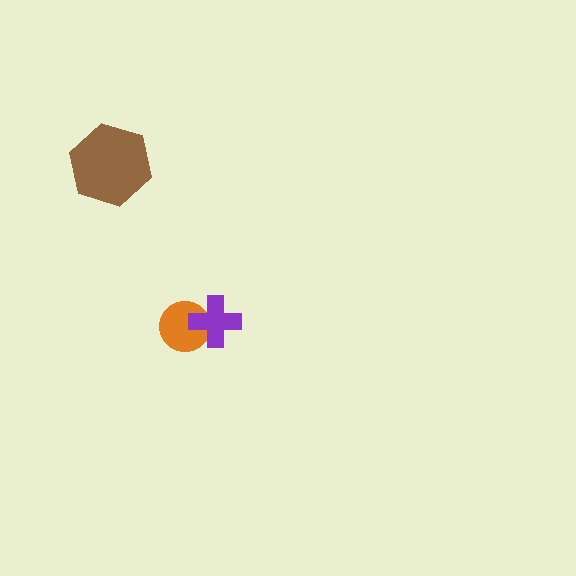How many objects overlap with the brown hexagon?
0 objects overlap with the brown hexagon.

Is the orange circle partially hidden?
Yes, it is partially covered by another shape.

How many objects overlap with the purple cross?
1 object overlaps with the purple cross.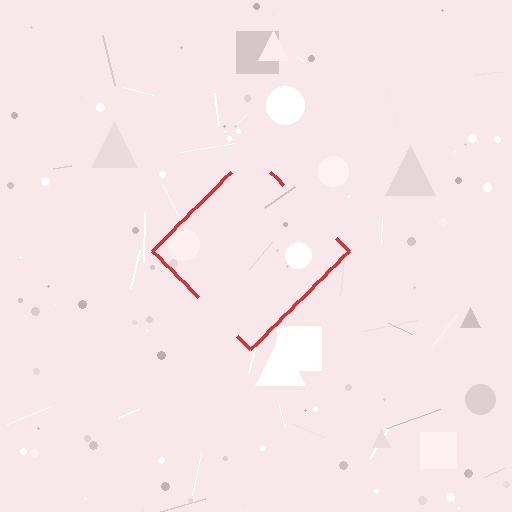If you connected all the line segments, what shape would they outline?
They would outline a diamond.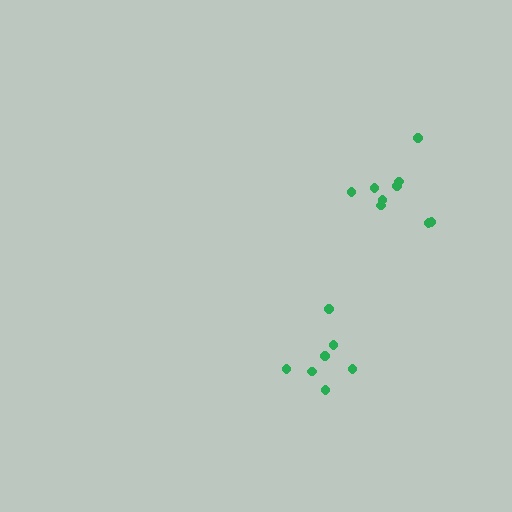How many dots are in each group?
Group 1: 7 dots, Group 2: 9 dots (16 total).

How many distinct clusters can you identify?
There are 2 distinct clusters.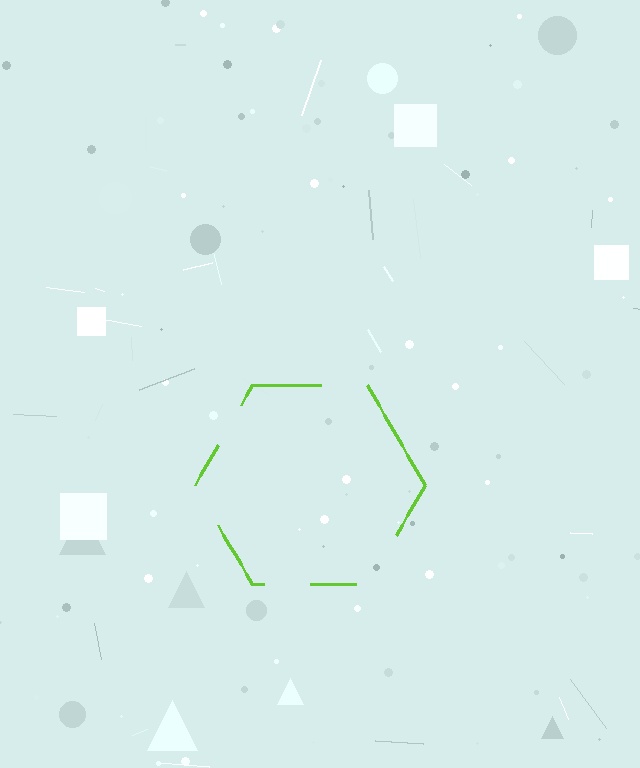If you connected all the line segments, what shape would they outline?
They would outline a hexagon.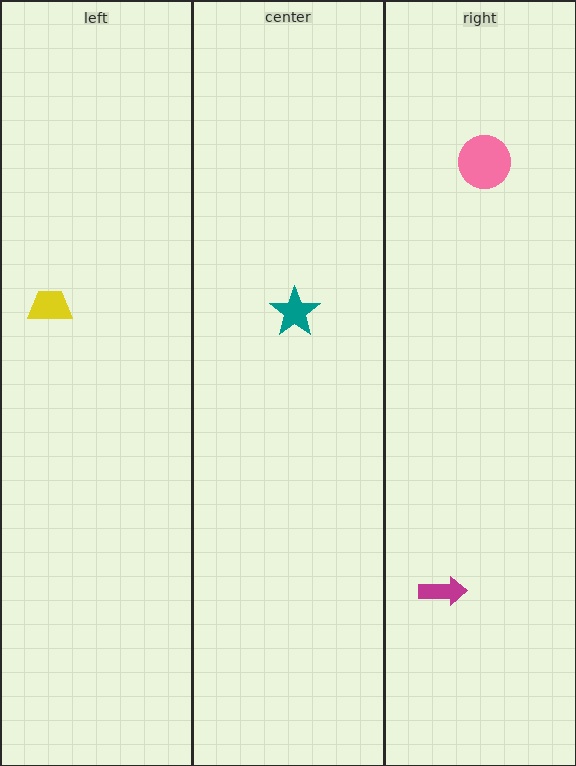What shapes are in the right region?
The magenta arrow, the pink circle.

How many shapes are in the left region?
1.